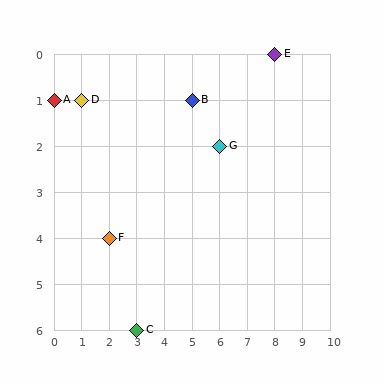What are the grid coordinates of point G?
Point G is at grid coordinates (6, 2).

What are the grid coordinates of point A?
Point A is at grid coordinates (0, 1).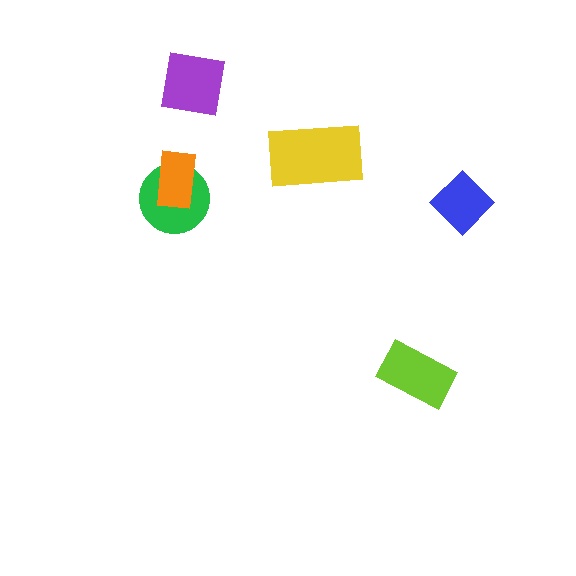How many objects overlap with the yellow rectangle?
0 objects overlap with the yellow rectangle.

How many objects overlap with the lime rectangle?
0 objects overlap with the lime rectangle.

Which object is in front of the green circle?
The orange rectangle is in front of the green circle.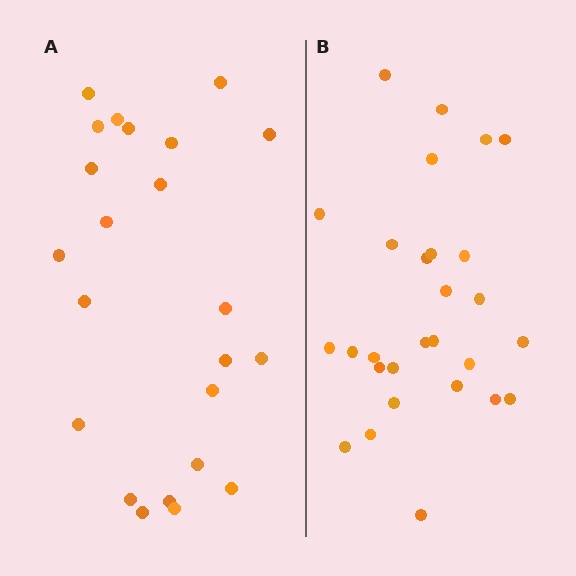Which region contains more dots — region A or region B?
Region B (the right region) has more dots.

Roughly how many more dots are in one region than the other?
Region B has about 5 more dots than region A.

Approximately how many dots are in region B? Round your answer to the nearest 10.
About 30 dots. (The exact count is 28, which rounds to 30.)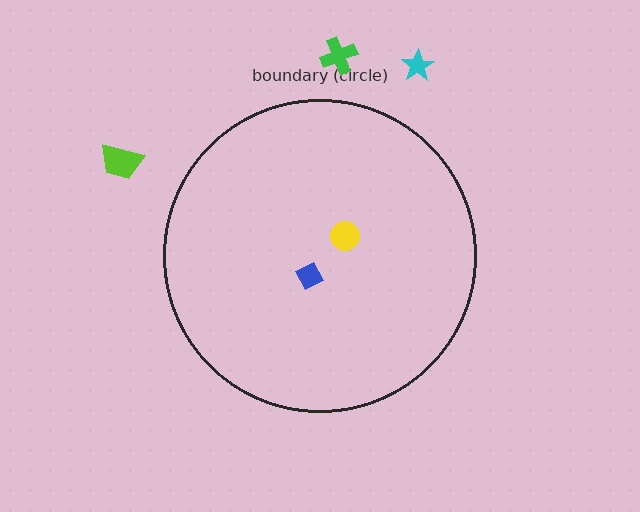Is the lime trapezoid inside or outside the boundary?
Outside.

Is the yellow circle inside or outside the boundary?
Inside.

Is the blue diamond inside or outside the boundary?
Inside.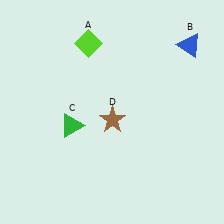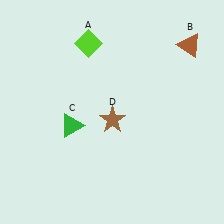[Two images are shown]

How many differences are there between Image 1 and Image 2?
There is 1 difference between the two images.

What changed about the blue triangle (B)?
In Image 1, B is blue. In Image 2, it changed to brown.